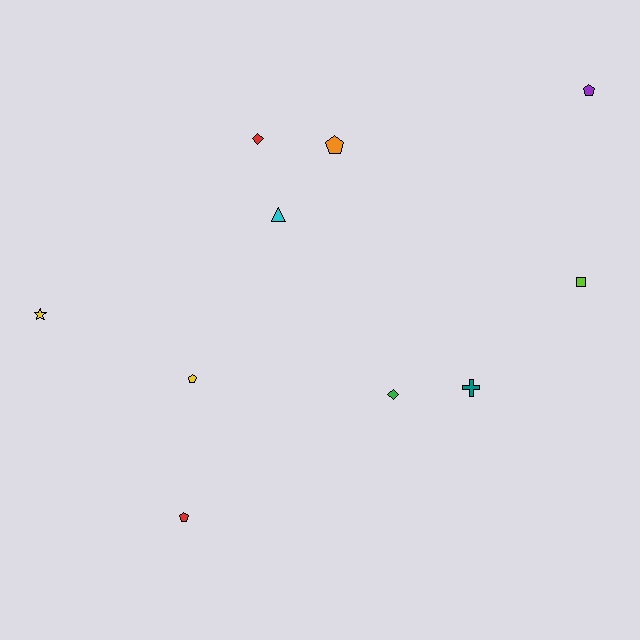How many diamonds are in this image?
There are 2 diamonds.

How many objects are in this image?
There are 10 objects.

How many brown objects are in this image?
There are no brown objects.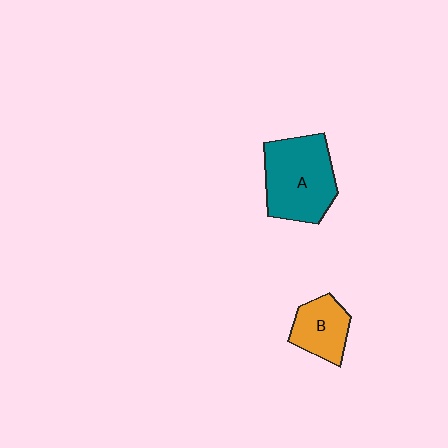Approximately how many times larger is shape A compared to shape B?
Approximately 1.8 times.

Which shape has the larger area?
Shape A (teal).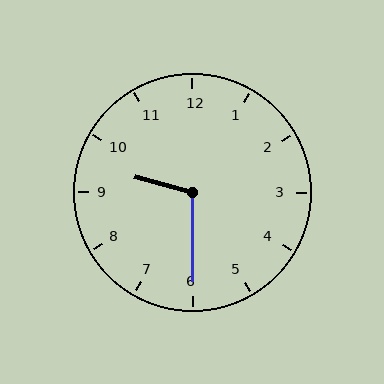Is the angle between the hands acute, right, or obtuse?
It is obtuse.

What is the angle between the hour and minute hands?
Approximately 105 degrees.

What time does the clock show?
9:30.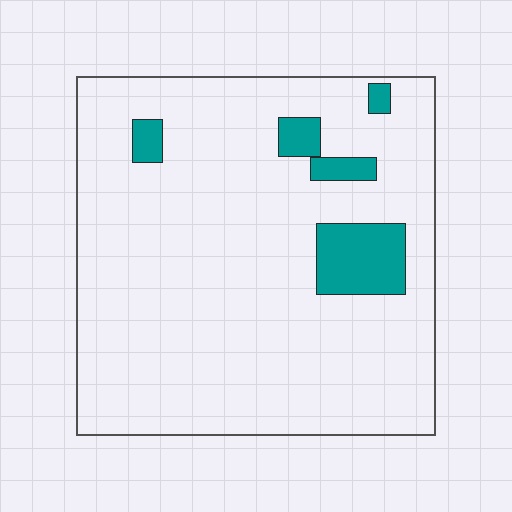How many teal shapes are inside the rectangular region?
5.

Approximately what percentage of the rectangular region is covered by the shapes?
Approximately 10%.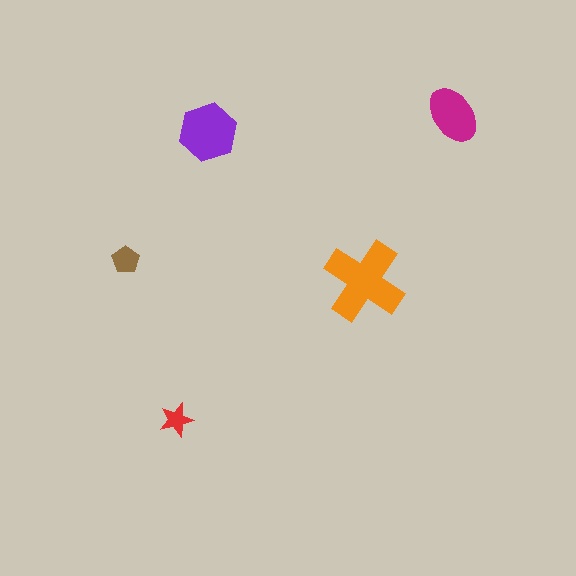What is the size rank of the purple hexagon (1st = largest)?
2nd.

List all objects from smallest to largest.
The red star, the brown pentagon, the magenta ellipse, the purple hexagon, the orange cross.